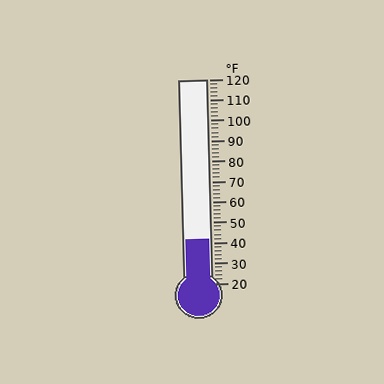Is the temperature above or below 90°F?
The temperature is below 90°F.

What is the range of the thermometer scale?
The thermometer scale ranges from 20°F to 120°F.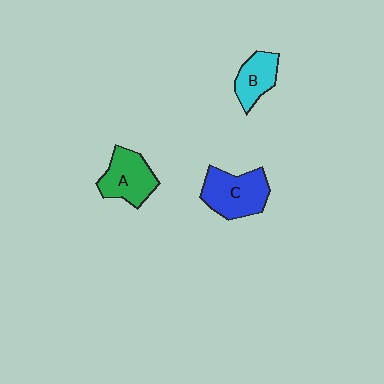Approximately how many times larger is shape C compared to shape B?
Approximately 1.6 times.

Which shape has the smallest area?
Shape B (cyan).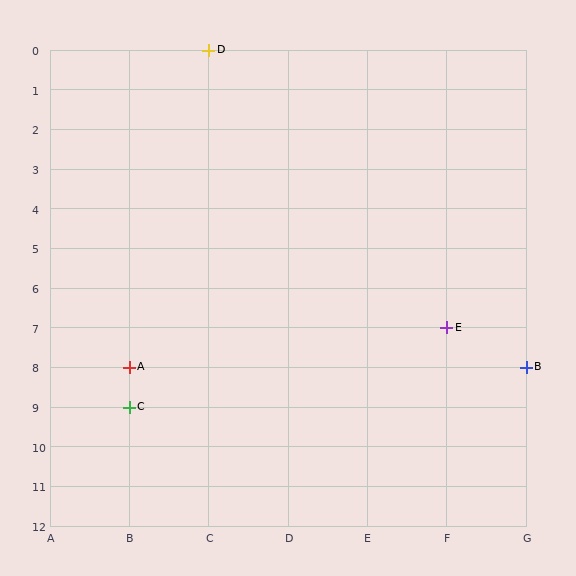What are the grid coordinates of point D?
Point D is at grid coordinates (C, 0).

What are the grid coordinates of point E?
Point E is at grid coordinates (F, 7).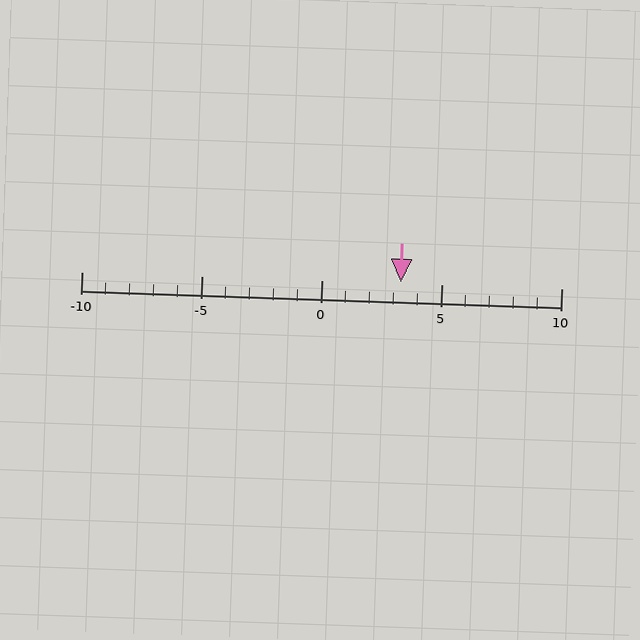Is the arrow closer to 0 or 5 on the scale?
The arrow is closer to 5.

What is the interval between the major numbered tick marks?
The major tick marks are spaced 5 units apart.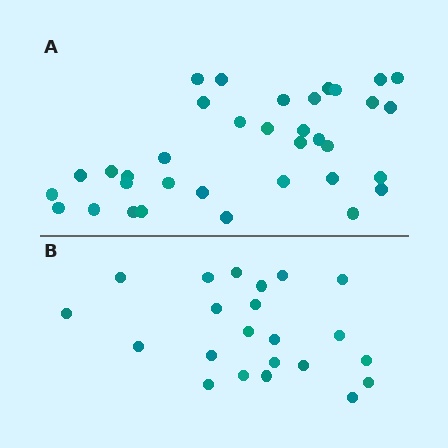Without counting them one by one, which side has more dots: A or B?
Region A (the top region) has more dots.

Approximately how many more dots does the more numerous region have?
Region A has approximately 15 more dots than region B.